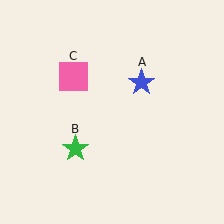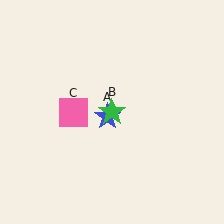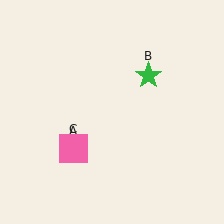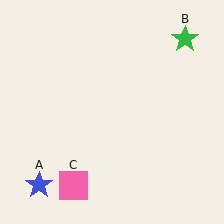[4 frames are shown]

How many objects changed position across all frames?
3 objects changed position: blue star (object A), green star (object B), pink square (object C).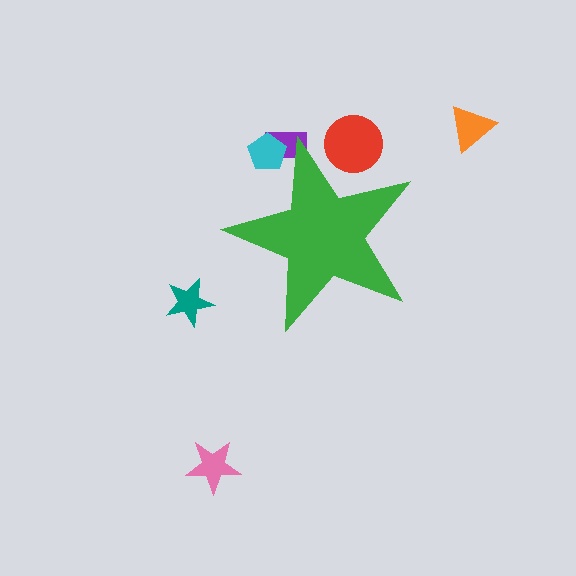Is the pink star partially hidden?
No, the pink star is fully visible.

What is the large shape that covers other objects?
A green star.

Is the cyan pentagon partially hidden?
Yes, the cyan pentagon is partially hidden behind the green star.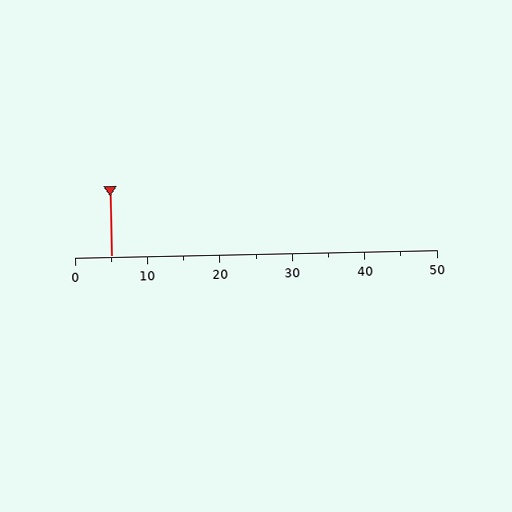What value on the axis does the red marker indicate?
The marker indicates approximately 5.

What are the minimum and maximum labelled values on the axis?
The axis runs from 0 to 50.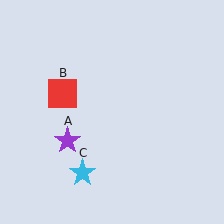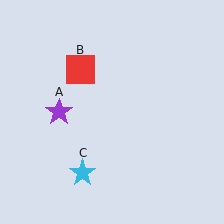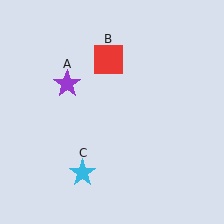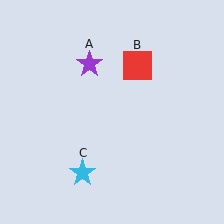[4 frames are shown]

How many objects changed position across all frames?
2 objects changed position: purple star (object A), red square (object B).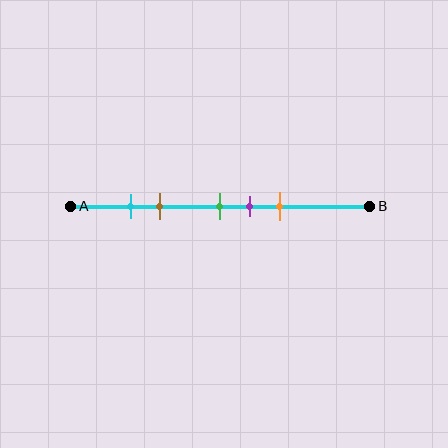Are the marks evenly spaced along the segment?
No, the marks are not evenly spaced.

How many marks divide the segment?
There are 5 marks dividing the segment.